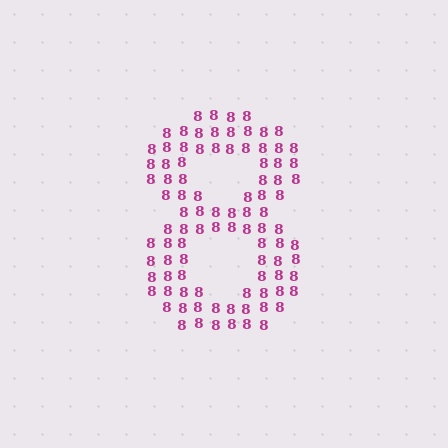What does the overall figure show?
The overall figure shows the digit 8.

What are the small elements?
The small elements are digit 8's.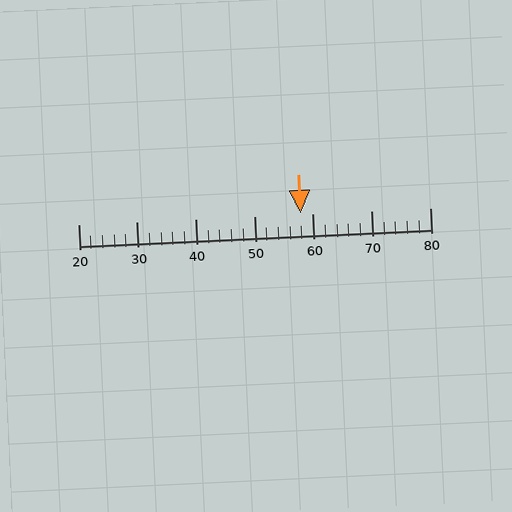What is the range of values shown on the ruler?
The ruler shows values from 20 to 80.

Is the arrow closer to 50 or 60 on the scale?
The arrow is closer to 60.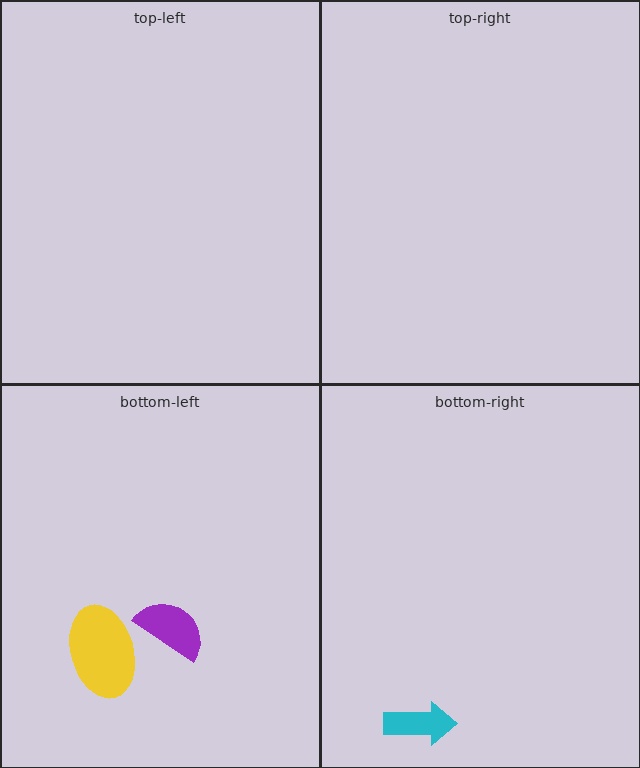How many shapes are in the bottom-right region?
1.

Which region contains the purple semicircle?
The bottom-left region.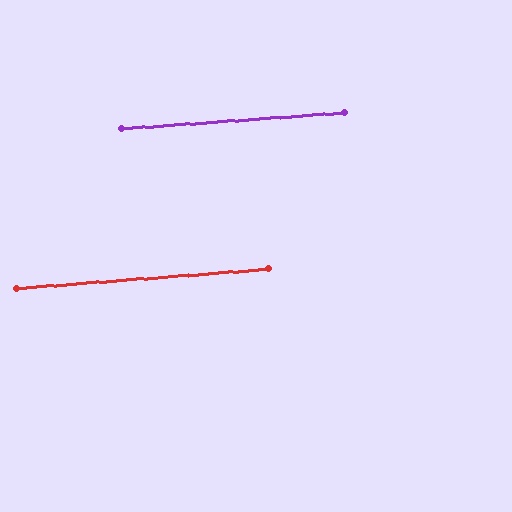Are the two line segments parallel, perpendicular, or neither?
Parallel — their directions differ by only 0.4°.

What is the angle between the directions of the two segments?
Approximately 0 degrees.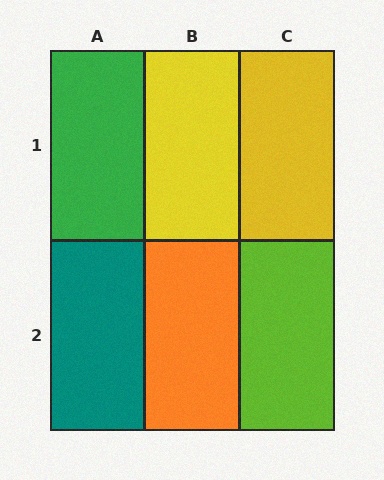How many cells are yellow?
2 cells are yellow.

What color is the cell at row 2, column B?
Orange.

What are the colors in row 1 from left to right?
Green, yellow, yellow.